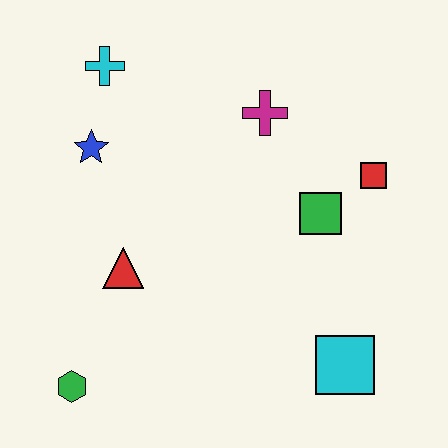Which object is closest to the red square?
The green square is closest to the red square.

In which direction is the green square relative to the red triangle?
The green square is to the right of the red triangle.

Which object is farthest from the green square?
The green hexagon is farthest from the green square.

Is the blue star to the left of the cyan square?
Yes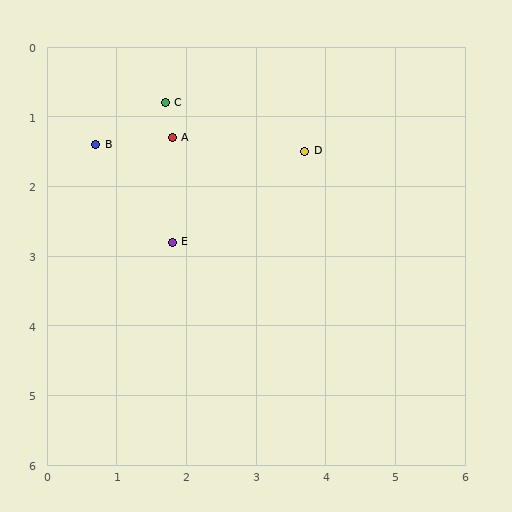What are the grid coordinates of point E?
Point E is at approximately (1.8, 2.8).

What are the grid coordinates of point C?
Point C is at approximately (1.7, 0.8).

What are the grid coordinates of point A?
Point A is at approximately (1.8, 1.3).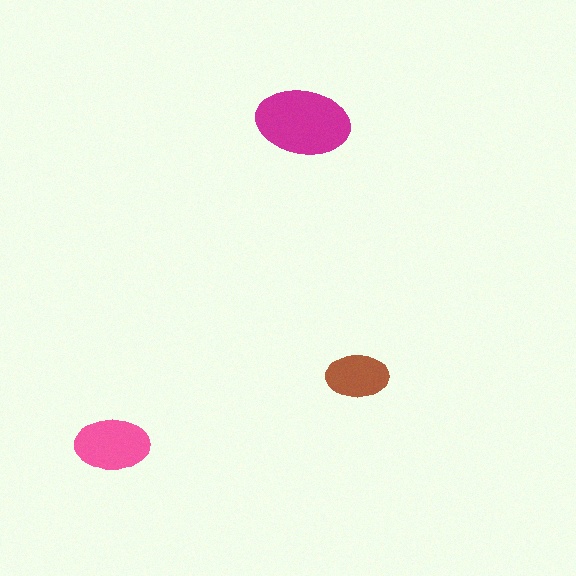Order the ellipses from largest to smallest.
the magenta one, the pink one, the brown one.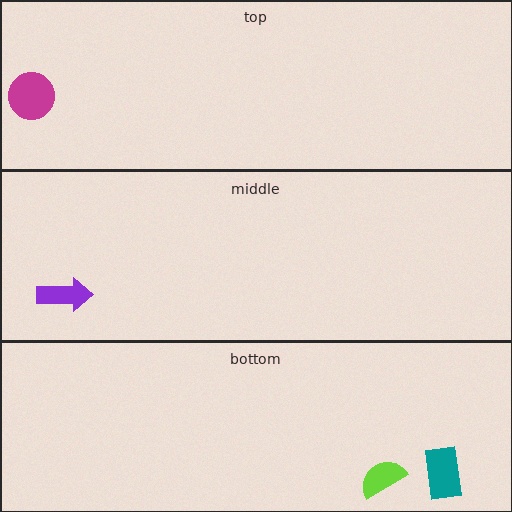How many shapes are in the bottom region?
2.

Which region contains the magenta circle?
The top region.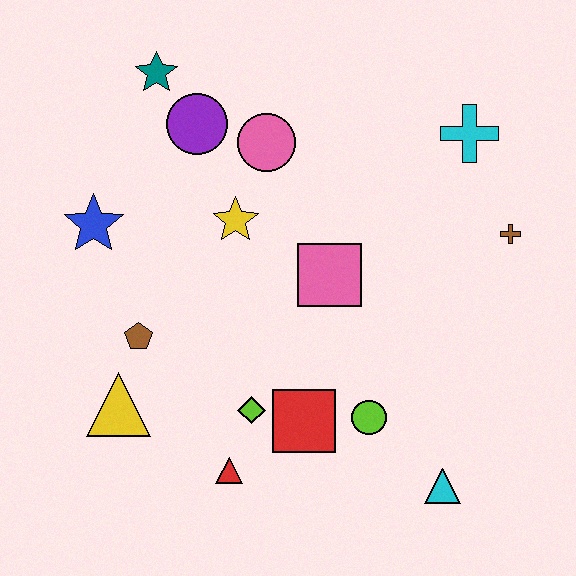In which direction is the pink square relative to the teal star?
The pink square is below the teal star.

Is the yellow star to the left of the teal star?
No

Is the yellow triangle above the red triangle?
Yes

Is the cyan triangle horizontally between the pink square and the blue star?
No